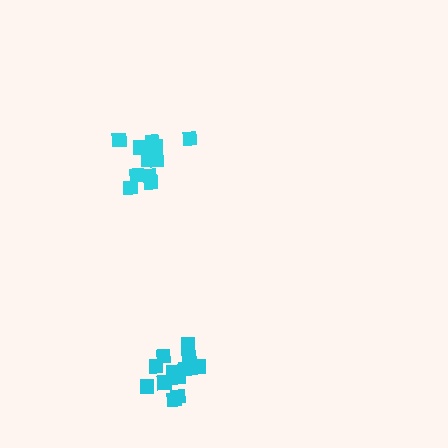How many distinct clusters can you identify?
There are 2 distinct clusters.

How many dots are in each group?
Group 1: 12 dots, Group 2: 13 dots (25 total).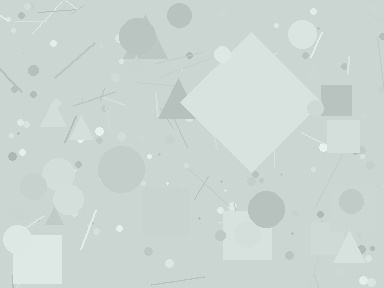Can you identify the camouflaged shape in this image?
The camouflaged shape is a diamond.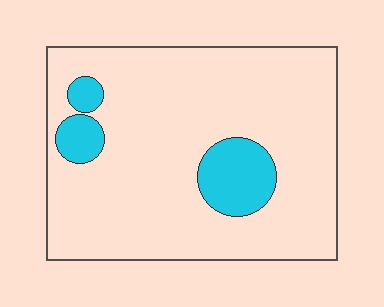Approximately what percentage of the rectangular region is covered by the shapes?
Approximately 15%.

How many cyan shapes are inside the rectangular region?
3.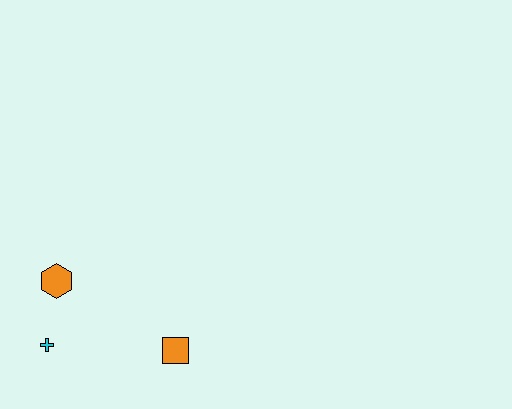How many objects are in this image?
There are 3 objects.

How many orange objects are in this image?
There are 2 orange objects.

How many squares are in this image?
There is 1 square.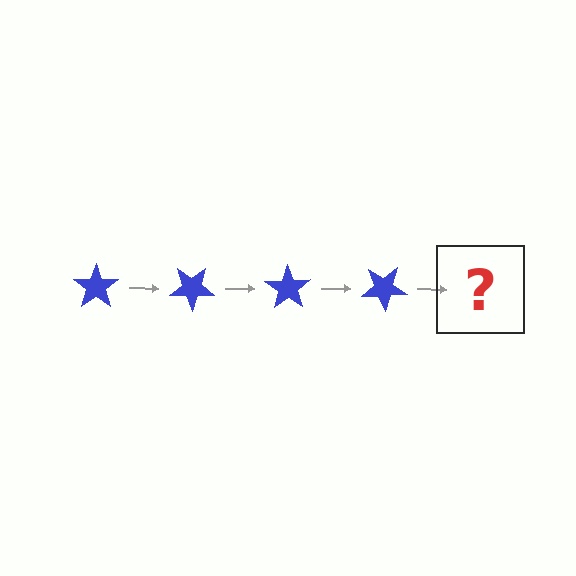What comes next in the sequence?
The next element should be a blue star rotated 140 degrees.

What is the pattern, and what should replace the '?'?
The pattern is that the star rotates 35 degrees each step. The '?' should be a blue star rotated 140 degrees.